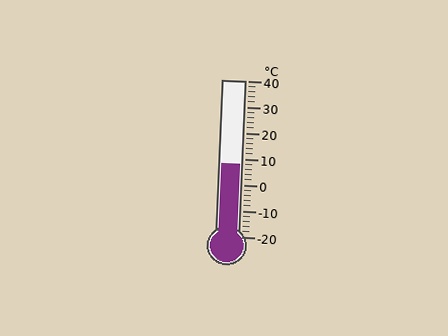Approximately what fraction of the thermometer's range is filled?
The thermometer is filled to approximately 45% of its range.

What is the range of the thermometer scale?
The thermometer scale ranges from -20°C to 40°C.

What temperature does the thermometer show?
The thermometer shows approximately 8°C.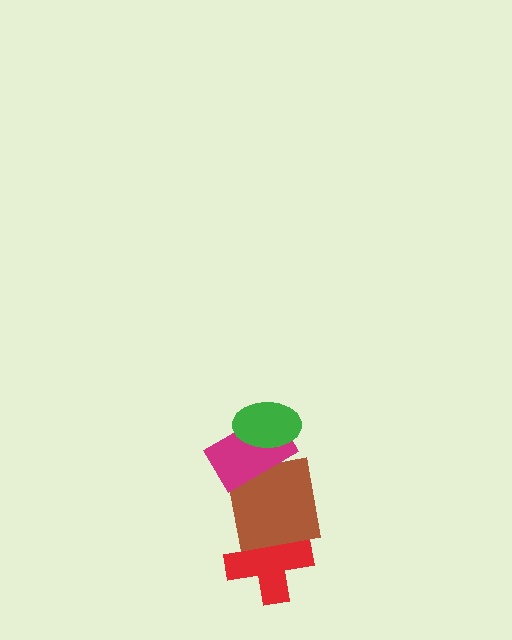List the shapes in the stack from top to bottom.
From top to bottom: the green ellipse, the magenta rectangle, the brown square, the red cross.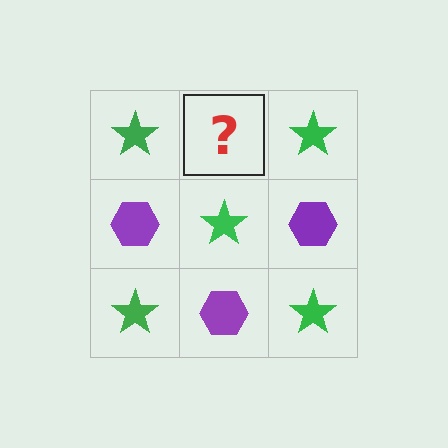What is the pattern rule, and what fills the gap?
The rule is that it alternates green star and purple hexagon in a checkerboard pattern. The gap should be filled with a purple hexagon.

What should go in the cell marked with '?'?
The missing cell should contain a purple hexagon.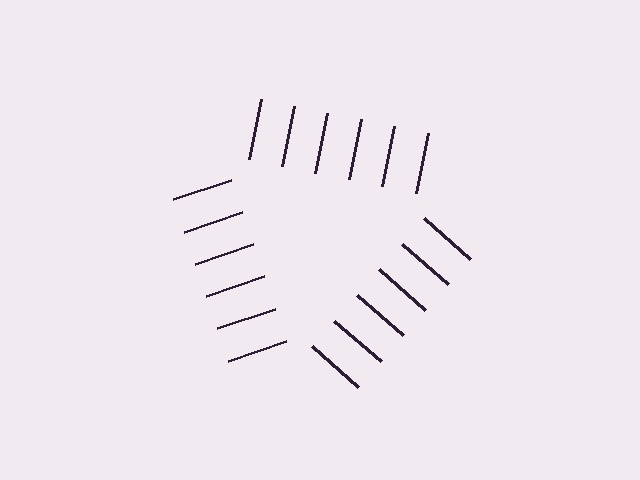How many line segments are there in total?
18 — 6 along each of the 3 edges.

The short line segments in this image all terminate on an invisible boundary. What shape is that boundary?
An illusory triangle — the line segments terminate on its edges but no continuous stroke is drawn.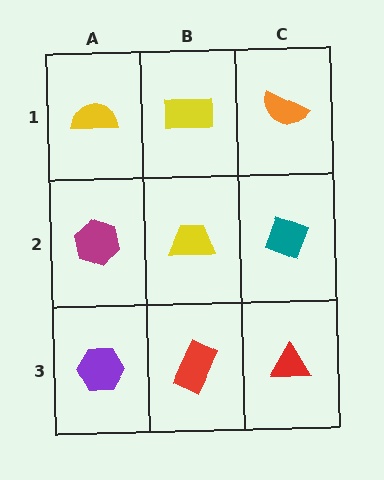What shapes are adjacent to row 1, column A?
A magenta hexagon (row 2, column A), a yellow rectangle (row 1, column B).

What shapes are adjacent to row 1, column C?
A teal diamond (row 2, column C), a yellow rectangle (row 1, column B).